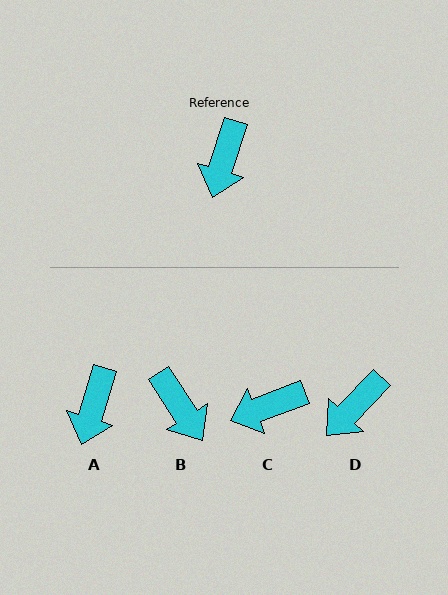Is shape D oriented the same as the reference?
No, it is off by about 26 degrees.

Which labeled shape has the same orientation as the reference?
A.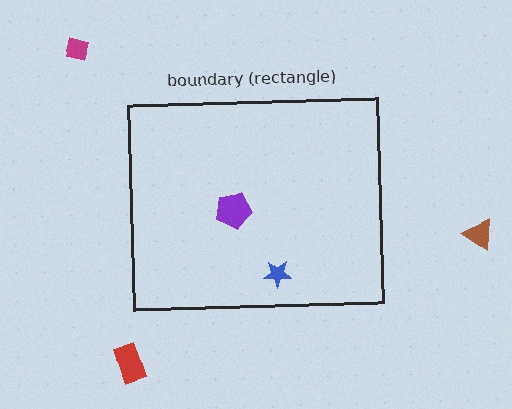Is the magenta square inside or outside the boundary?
Outside.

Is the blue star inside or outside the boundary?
Inside.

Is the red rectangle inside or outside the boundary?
Outside.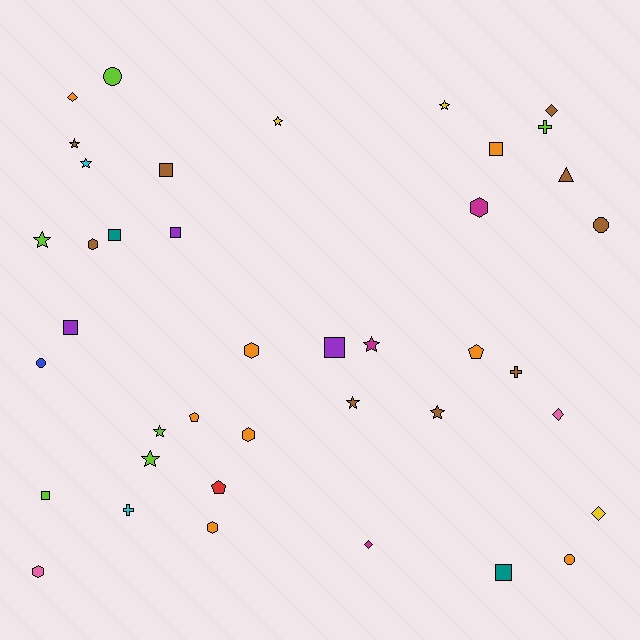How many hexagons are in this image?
There are 6 hexagons.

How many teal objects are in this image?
There are 2 teal objects.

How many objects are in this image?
There are 40 objects.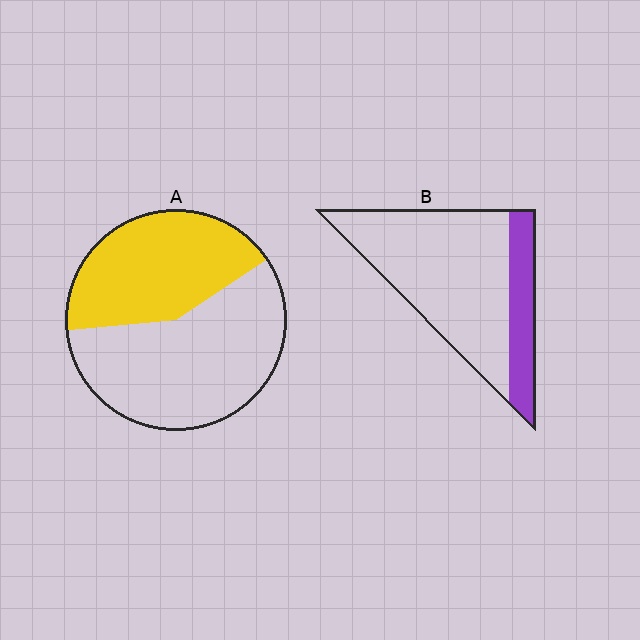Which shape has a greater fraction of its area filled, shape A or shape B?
Shape A.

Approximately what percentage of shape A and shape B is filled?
A is approximately 40% and B is approximately 25%.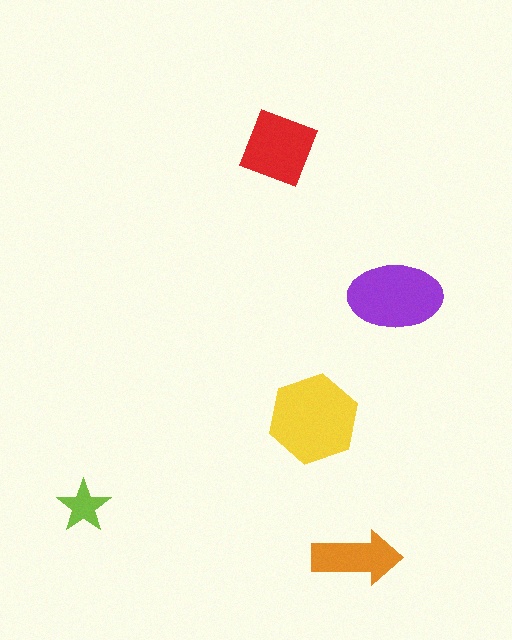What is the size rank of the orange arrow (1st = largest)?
4th.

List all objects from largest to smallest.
The yellow hexagon, the purple ellipse, the red square, the orange arrow, the lime star.